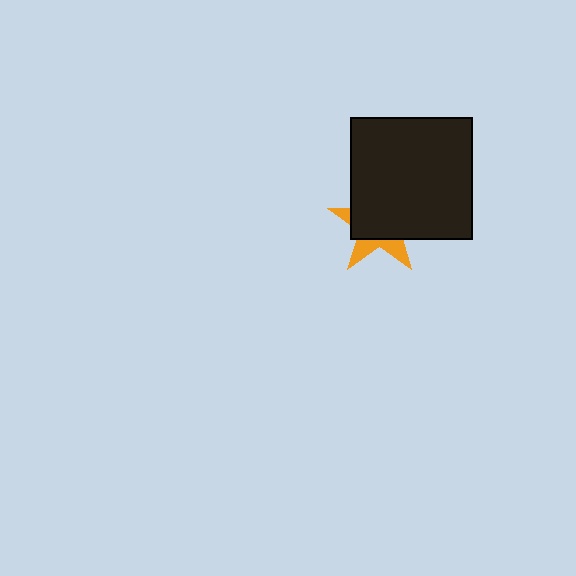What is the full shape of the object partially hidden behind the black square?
The partially hidden object is an orange star.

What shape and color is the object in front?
The object in front is a black square.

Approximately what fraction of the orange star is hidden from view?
Roughly 68% of the orange star is hidden behind the black square.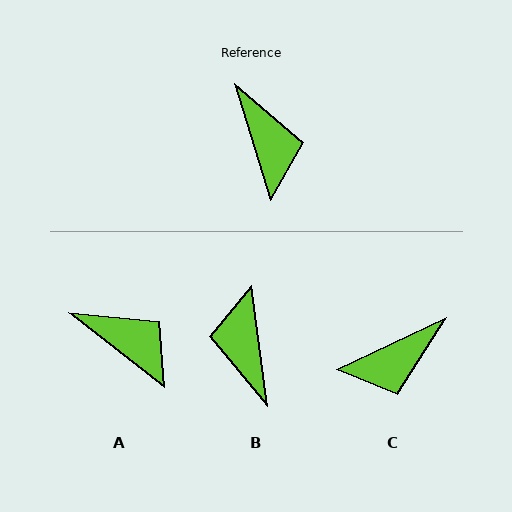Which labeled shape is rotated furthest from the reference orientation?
B, about 170 degrees away.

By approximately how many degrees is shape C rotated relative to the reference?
Approximately 82 degrees clockwise.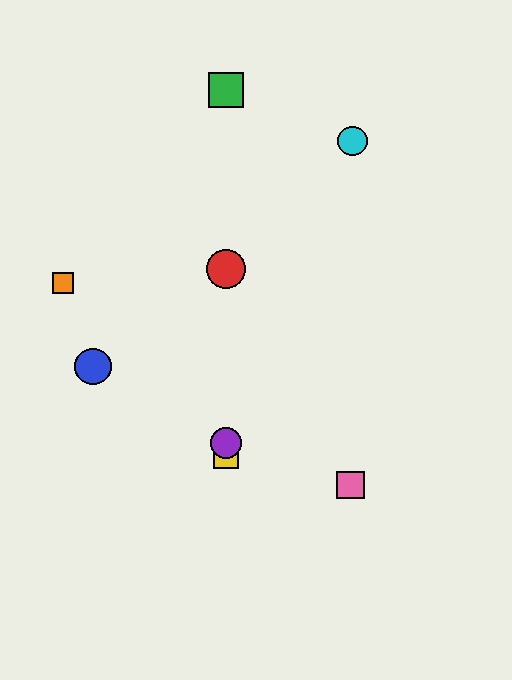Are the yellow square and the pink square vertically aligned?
No, the yellow square is at x≈226 and the pink square is at x≈350.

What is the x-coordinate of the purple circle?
The purple circle is at x≈226.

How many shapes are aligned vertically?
4 shapes (the red circle, the green square, the yellow square, the purple circle) are aligned vertically.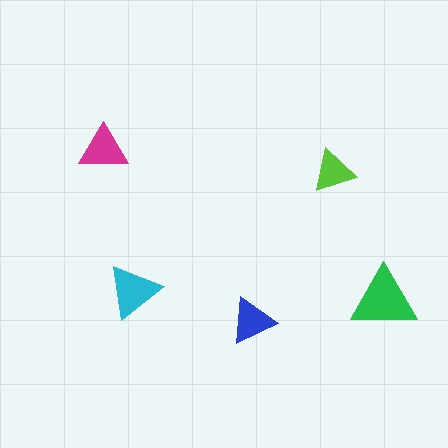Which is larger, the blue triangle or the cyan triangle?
The cyan one.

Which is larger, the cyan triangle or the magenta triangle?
The cyan one.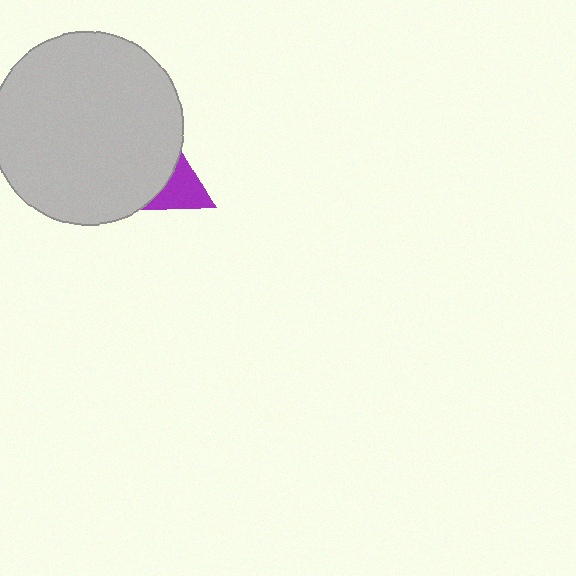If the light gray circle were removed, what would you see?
You would see the complete purple triangle.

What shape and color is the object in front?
The object in front is a light gray circle.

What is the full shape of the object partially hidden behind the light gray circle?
The partially hidden object is a purple triangle.